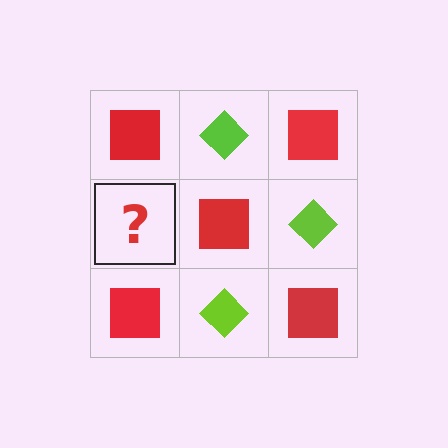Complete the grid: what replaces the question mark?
The question mark should be replaced with a lime diamond.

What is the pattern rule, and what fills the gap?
The rule is that it alternates red square and lime diamond in a checkerboard pattern. The gap should be filled with a lime diamond.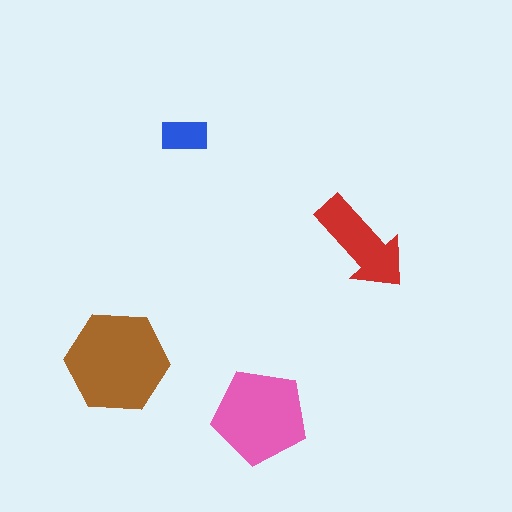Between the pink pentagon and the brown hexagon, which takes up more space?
The brown hexagon.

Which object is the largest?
The brown hexagon.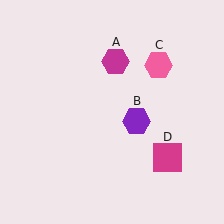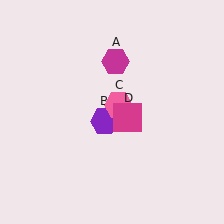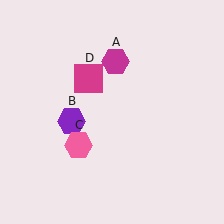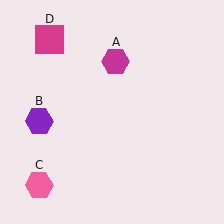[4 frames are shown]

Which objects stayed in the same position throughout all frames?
Magenta hexagon (object A) remained stationary.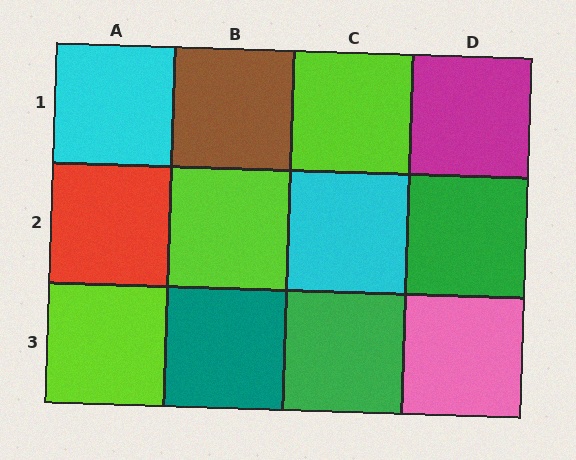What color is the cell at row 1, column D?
Magenta.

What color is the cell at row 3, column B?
Teal.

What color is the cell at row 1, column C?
Lime.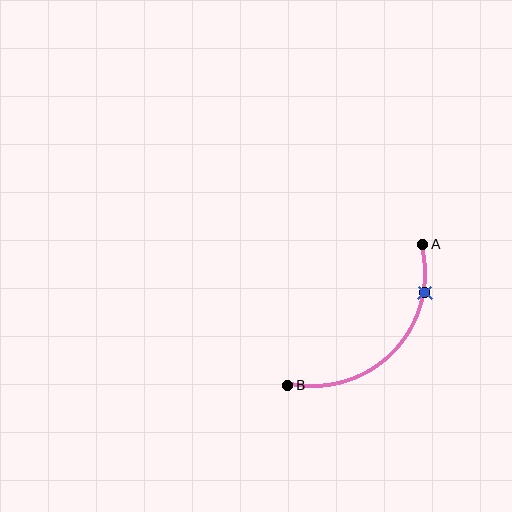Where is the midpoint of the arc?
The arc midpoint is the point on the curve farthest from the straight line joining A and B. It sits below and to the right of that line.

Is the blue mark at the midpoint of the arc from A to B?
No. The blue mark lies on the arc but is closer to endpoint A. The arc midpoint would be at the point on the curve equidistant along the arc from both A and B.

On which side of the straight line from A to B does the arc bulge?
The arc bulges below and to the right of the straight line connecting A and B.